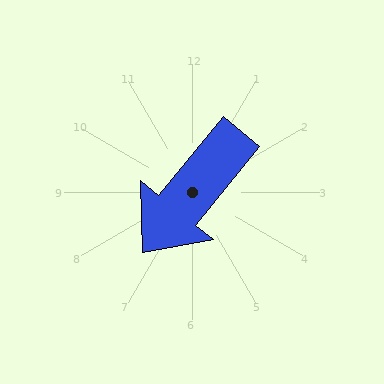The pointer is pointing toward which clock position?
Roughly 7 o'clock.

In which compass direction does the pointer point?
Southwest.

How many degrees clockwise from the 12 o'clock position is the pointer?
Approximately 219 degrees.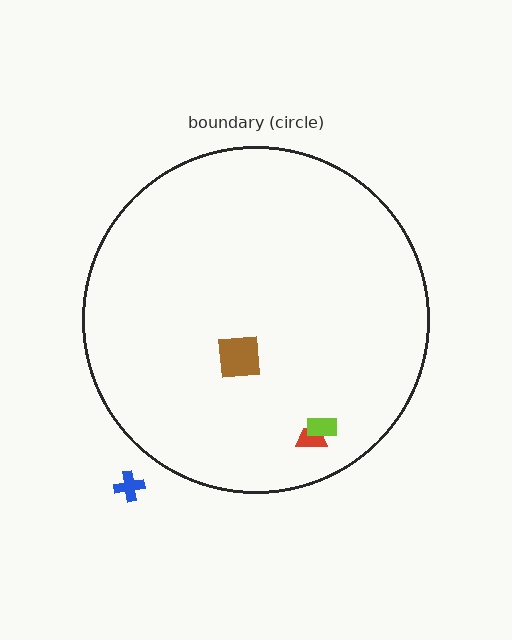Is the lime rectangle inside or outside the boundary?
Inside.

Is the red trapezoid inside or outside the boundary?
Inside.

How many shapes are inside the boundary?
3 inside, 1 outside.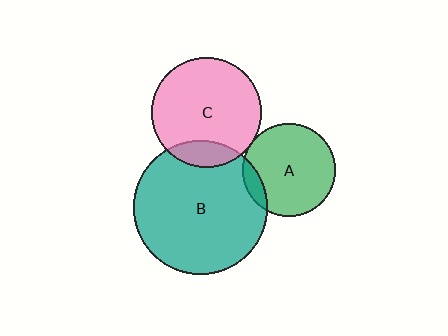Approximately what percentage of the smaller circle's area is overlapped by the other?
Approximately 15%.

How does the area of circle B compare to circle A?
Approximately 2.1 times.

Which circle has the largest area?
Circle B (teal).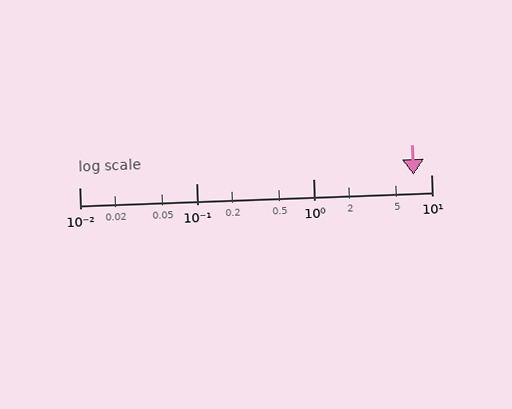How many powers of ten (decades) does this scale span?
The scale spans 3 decades, from 0.01 to 10.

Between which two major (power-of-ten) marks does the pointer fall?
The pointer is between 1 and 10.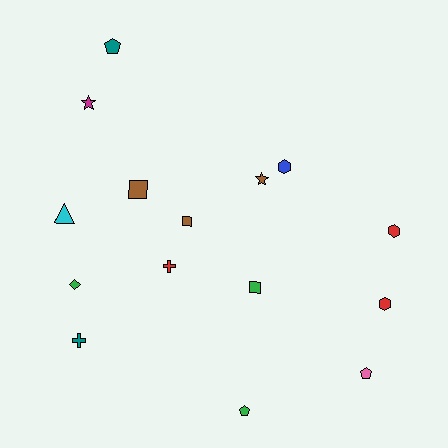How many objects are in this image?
There are 15 objects.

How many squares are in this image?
There are 3 squares.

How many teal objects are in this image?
There are 2 teal objects.